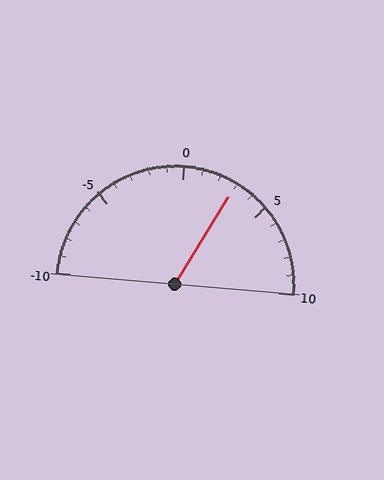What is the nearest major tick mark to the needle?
The nearest major tick mark is 5.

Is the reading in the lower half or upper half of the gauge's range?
The reading is in the upper half of the range (-10 to 10).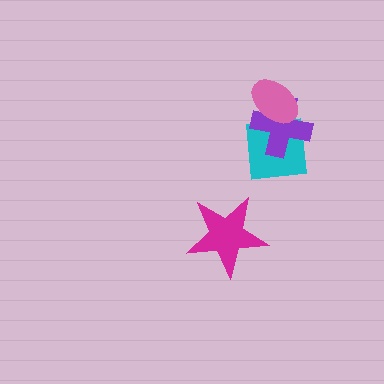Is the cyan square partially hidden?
Yes, it is partially covered by another shape.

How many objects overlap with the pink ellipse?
2 objects overlap with the pink ellipse.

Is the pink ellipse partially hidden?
No, no other shape covers it.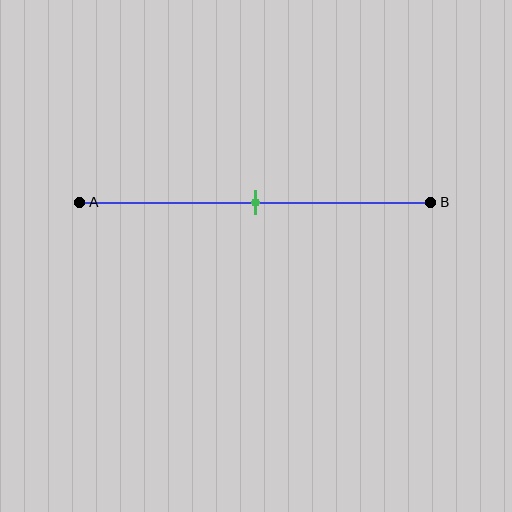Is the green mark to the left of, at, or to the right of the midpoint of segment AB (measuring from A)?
The green mark is approximately at the midpoint of segment AB.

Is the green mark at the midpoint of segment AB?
Yes, the mark is approximately at the midpoint.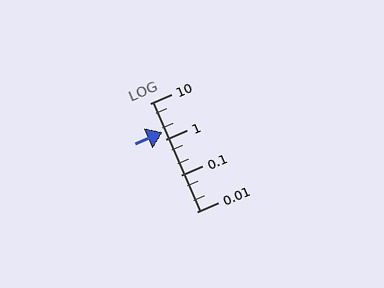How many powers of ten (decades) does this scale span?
The scale spans 3 decades, from 0.01 to 10.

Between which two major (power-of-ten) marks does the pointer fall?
The pointer is between 1 and 10.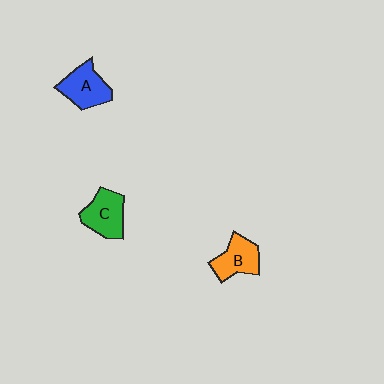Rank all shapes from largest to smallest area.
From largest to smallest: C (green), A (blue), B (orange).